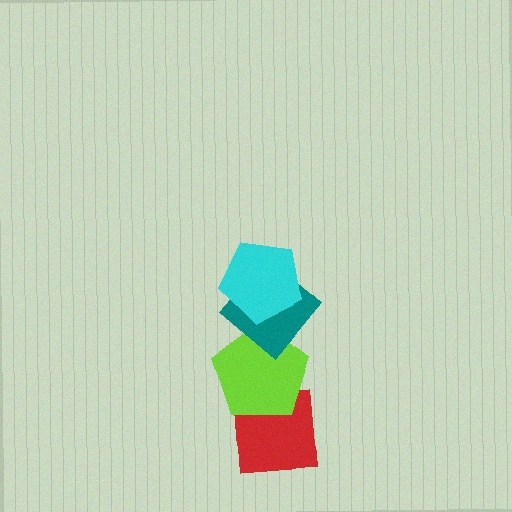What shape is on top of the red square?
The lime pentagon is on top of the red square.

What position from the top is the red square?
The red square is 4th from the top.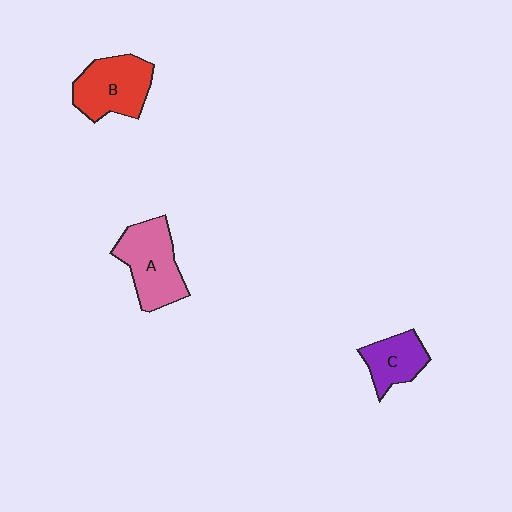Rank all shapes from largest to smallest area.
From largest to smallest: A (pink), B (red), C (purple).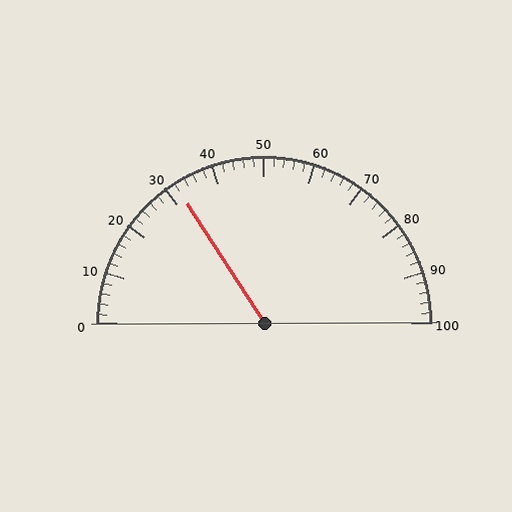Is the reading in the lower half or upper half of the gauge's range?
The reading is in the lower half of the range (0 to 100).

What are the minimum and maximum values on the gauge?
The gauge ranges from 0 to 100.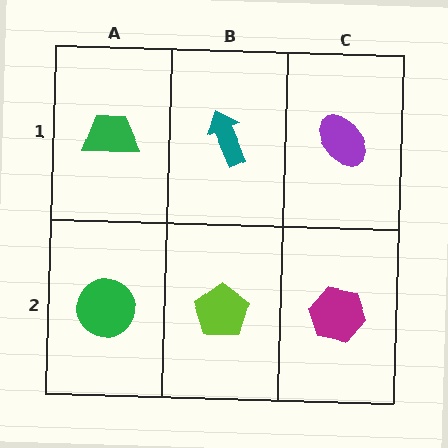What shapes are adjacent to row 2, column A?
A green trapezoid (row 1, column A), a lime pentagon (row 2, column B).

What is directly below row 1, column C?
A magenta hexagon.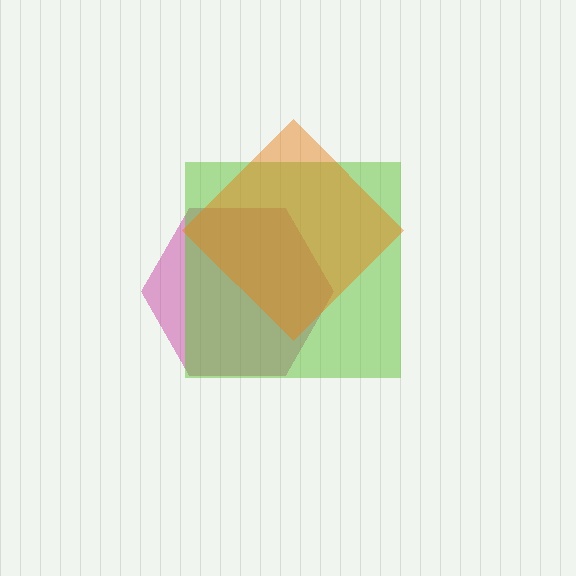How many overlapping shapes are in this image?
There are 3 overlapping shapes in the image.